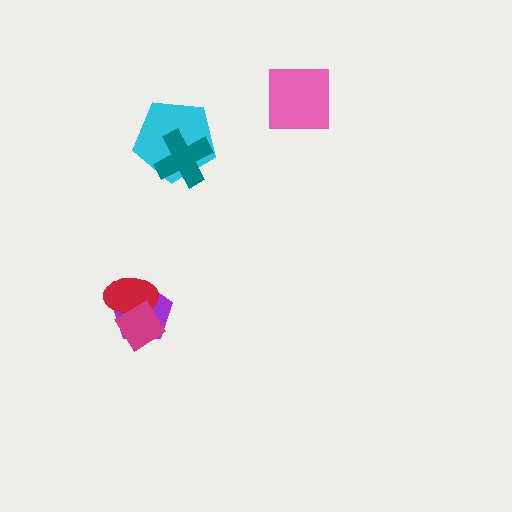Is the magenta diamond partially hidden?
No, no other shape covers it.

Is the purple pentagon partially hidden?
Yes, it is partially covered by another shape.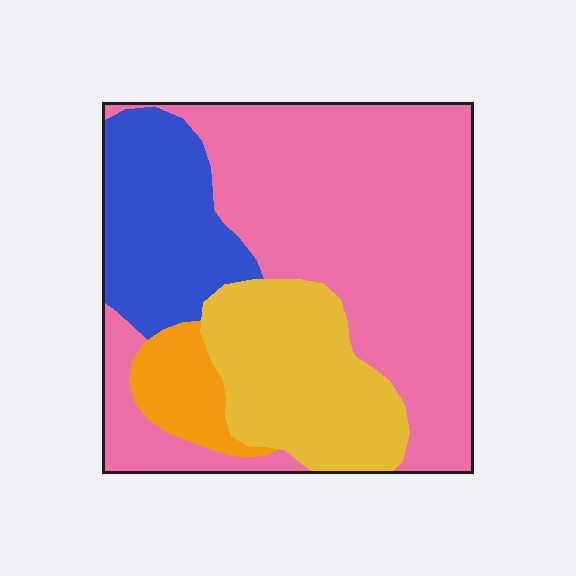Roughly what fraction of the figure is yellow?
Yellow takes up about one fifth (1/5) of the figure.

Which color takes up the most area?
Pink, at roughly 55%.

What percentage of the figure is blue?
Blue covers 18% of the figure.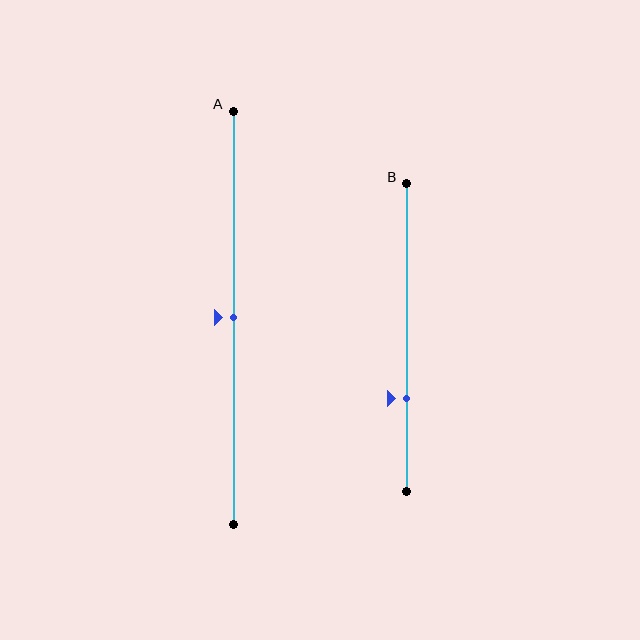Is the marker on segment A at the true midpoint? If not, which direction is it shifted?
Yes, the marker on segment A is at the true midpoint.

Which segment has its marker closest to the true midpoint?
Segment A has its marker closest to the true midpoint.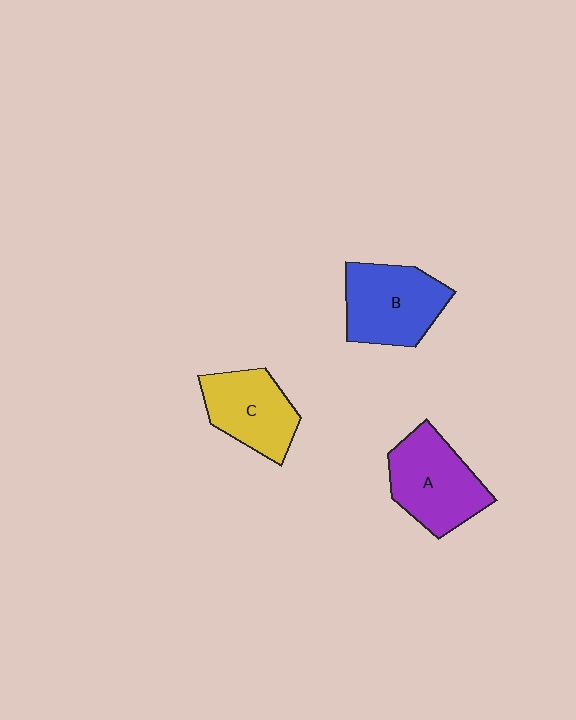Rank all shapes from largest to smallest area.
From largest to smallest: A (purple), B (blue), C (yellow).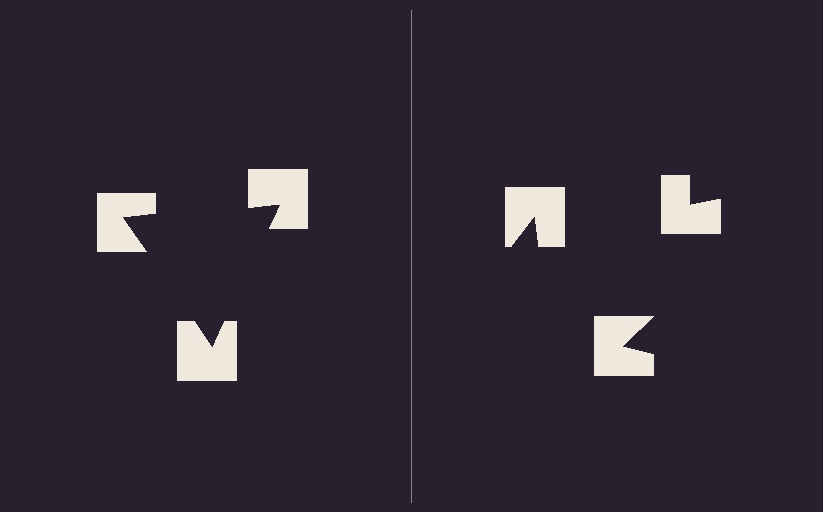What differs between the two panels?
The notched squares are positioned identically on both sides; only the wedge orientations differ. On the left they align to a triangle; on the right they are misaligned.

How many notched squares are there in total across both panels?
6 — 3 on each side.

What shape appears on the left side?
An illusory triangle.